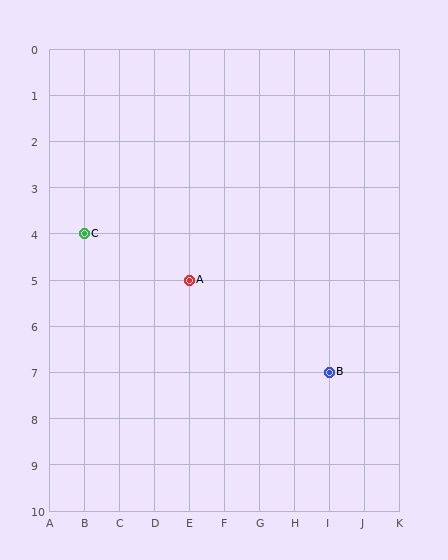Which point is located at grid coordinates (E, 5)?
Point A is at (E, 5).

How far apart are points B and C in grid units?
Points B and C are 7 columns and 3 rows apart (about 7.6 grid units diagonally).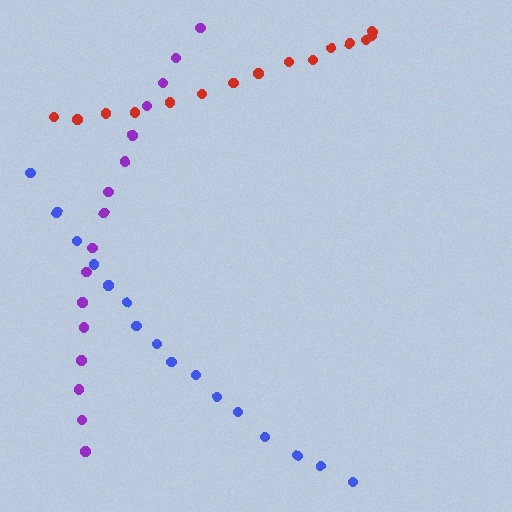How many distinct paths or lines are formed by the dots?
There are 3 distinct paths.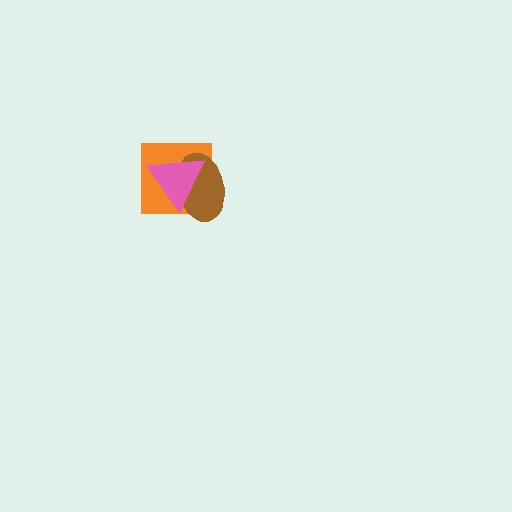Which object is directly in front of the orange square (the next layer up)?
The brown ellipse is directly in front of the orange square.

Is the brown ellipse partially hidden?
Yes, it is partially covered by another shape.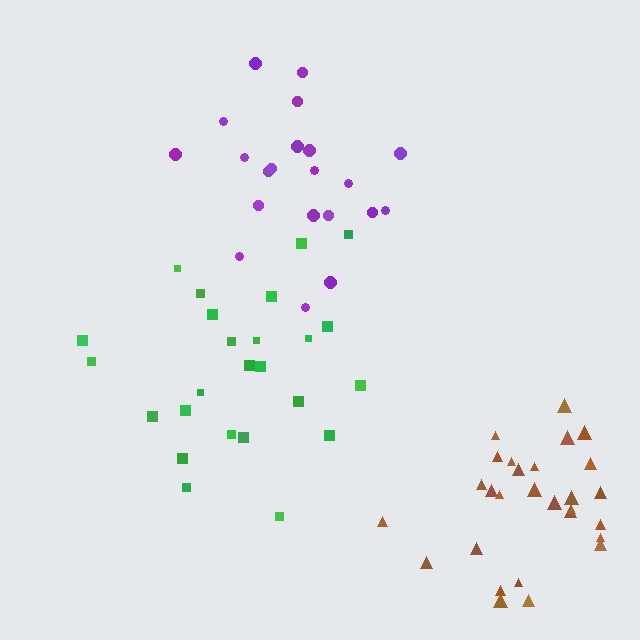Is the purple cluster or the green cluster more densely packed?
Green.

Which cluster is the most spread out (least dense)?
Purple.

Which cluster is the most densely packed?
Brown.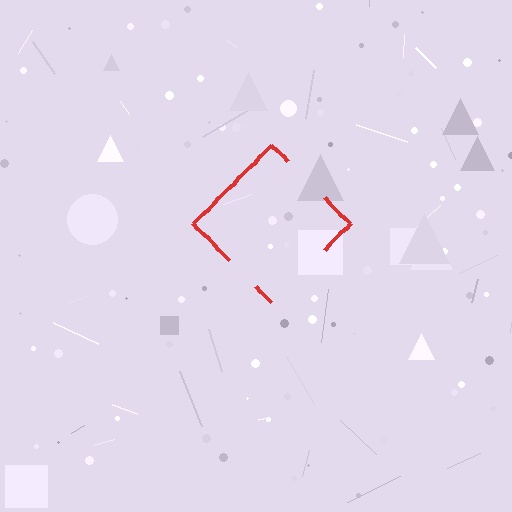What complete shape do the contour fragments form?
The contour fragments form a diamond.